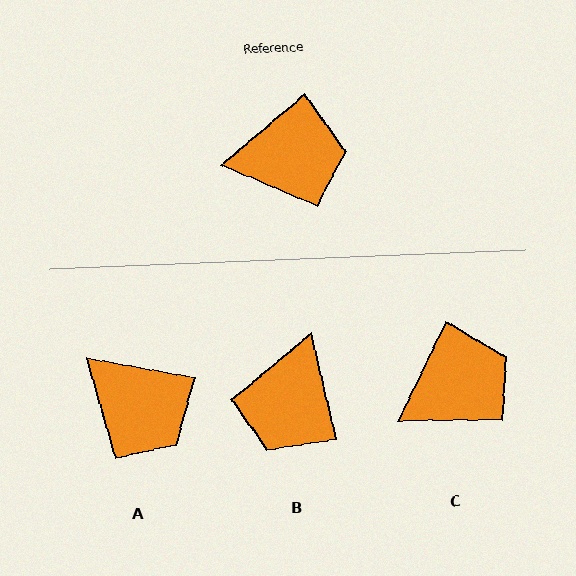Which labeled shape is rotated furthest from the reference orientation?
B, about 117 degrees away.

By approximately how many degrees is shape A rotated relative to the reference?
Approximately 51 degrees clockwise.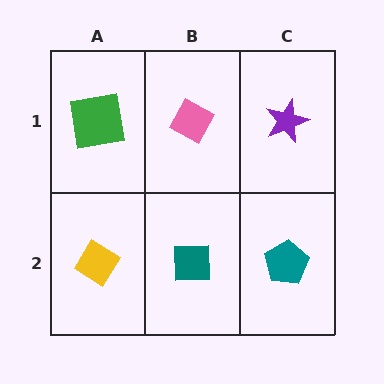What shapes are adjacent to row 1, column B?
A teal square (row 2, column B), a green square (row 1, column A), a purple star (row 1, column C).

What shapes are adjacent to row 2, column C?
A purple star (row 1, column C), a teal square (row 2, column B).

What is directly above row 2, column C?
A purple star.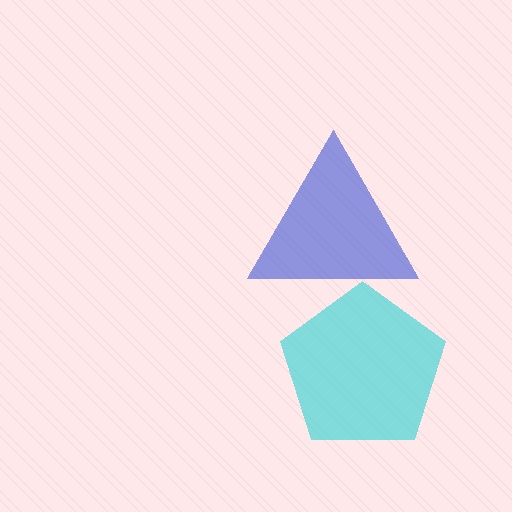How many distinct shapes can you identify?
There are 2 distinct shapes: a blue triangle, a cyan pentagon.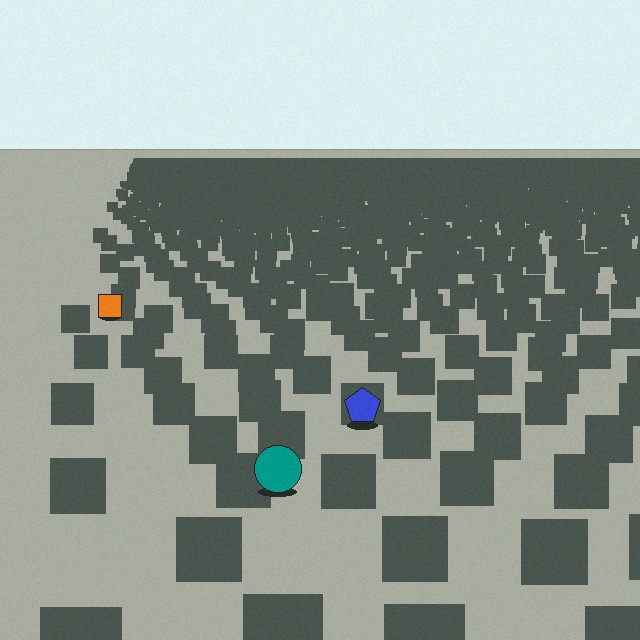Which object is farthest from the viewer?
The orange square is farthest from the viewer. It appears smaller and the ground texture around it is denser.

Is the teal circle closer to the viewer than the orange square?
Yes. The teal circle is closer — you can tell from the texture gradient: the ground texture is coarser near it.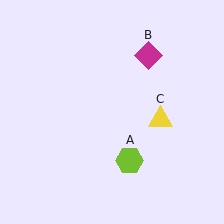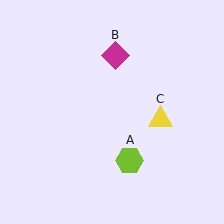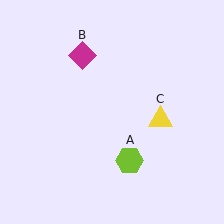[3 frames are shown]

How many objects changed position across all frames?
1 object changed position: magenta diamond (object B).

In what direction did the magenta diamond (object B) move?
The magenta diamond (object B) moved left.